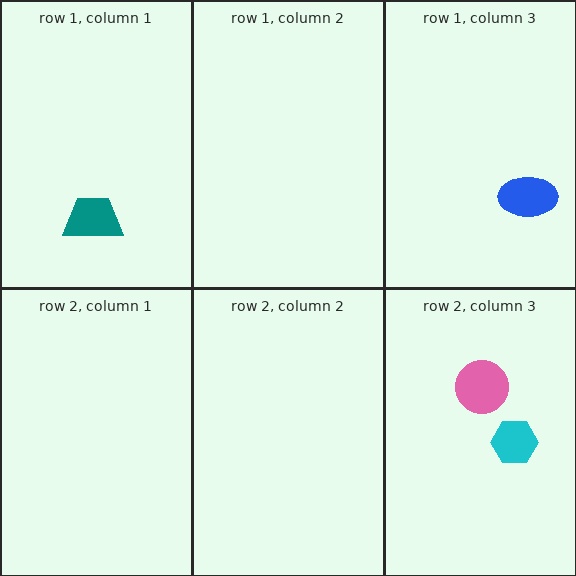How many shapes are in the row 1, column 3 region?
1.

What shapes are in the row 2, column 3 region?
The pink circle, the cyan hexagon.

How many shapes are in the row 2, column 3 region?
2.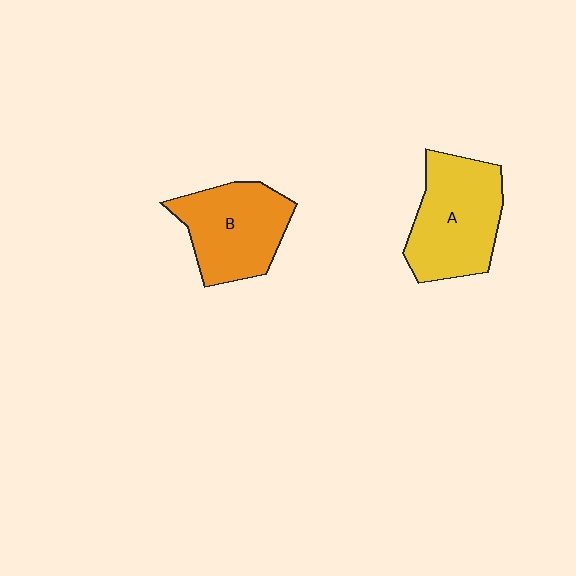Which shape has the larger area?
Shape A (yellow).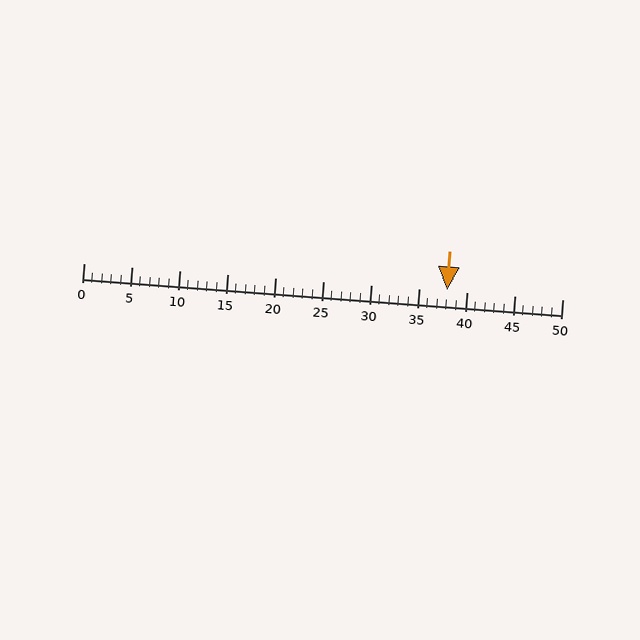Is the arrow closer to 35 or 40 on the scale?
The arrow is closer to 40.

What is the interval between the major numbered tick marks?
The major tick marks are spaced 5 units apart.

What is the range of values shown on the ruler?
The ruler shows values from 0 to 50.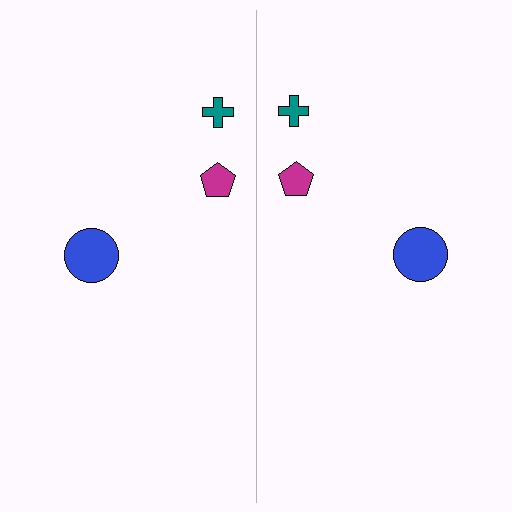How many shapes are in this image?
There are 6 shapes in this image.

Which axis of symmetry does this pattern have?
The pattern has a vertical axis of symmetry running through the center of the image.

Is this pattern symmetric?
Yes, this pattern has bilateral (reflection) symmetry.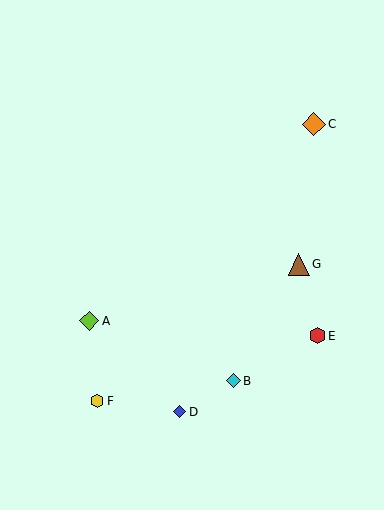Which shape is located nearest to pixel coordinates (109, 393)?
The yellow hexagon (labeled F) at (97, 401) is nearest to that location.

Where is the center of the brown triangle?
The center of the brown triangle is at (299, 264).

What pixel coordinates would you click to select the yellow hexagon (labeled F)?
Click at (97, 401) to select the yellow hexagon F.